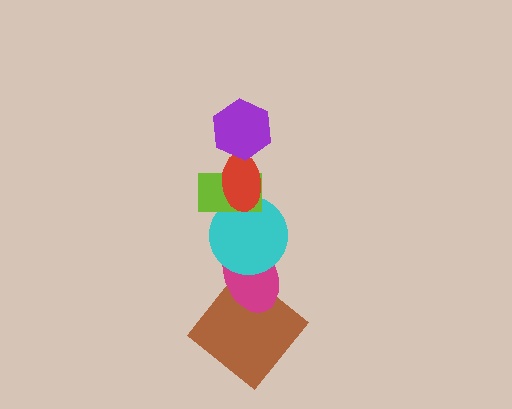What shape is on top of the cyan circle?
The lime rectangle is on top of the cyan circle.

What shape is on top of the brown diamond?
The magenta ellipse is on top of the brown diamond.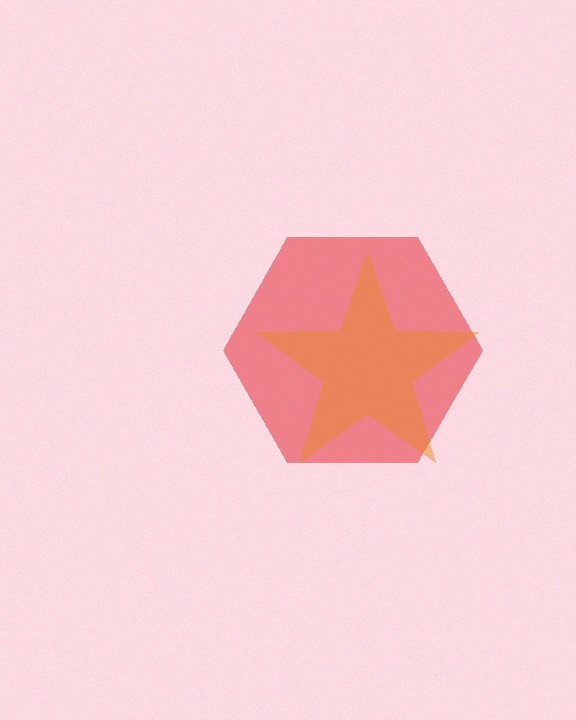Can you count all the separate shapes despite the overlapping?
Yes, there are 2 separate shapes.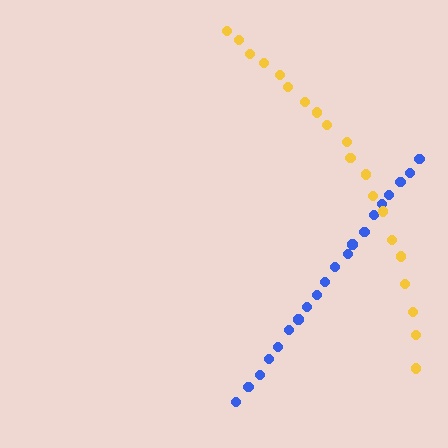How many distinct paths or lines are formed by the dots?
There are 2 distinct paths.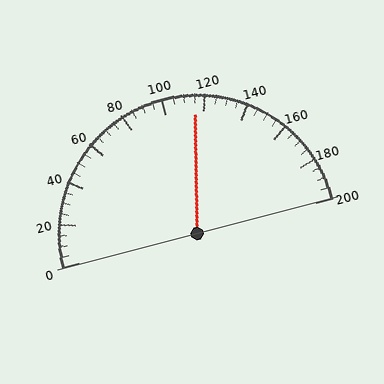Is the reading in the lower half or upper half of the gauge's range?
The reading is in the upper half of the range (0 to 200).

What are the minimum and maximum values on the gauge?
The gauge ranges from 0 to 200.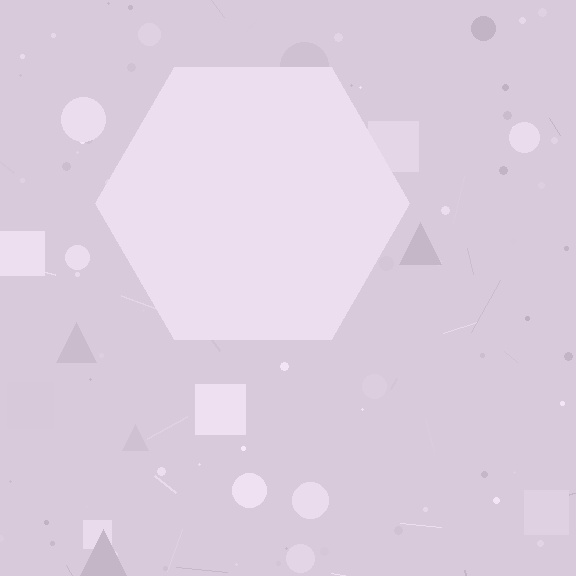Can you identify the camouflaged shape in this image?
The camouflaged shape is a hexagon.